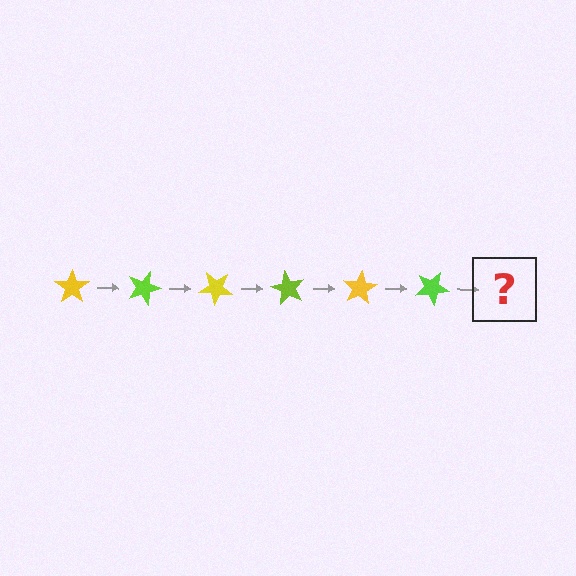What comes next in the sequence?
The next element should be a yellow star, rotated 120 degrees from the start.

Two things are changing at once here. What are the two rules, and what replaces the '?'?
The two rules are that it rotates 20 degrees each step and the color cycles through yellow and lime. The '?' should be a yellow star, rotated 120 degrees from the start.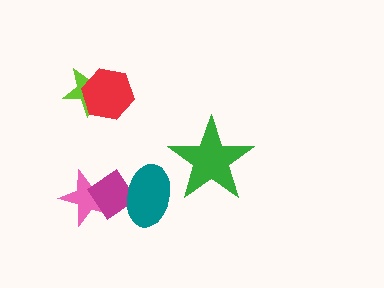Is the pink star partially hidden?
Yes, it is partially covered by another shape.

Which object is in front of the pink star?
The magenta diamond is in front of the pink star.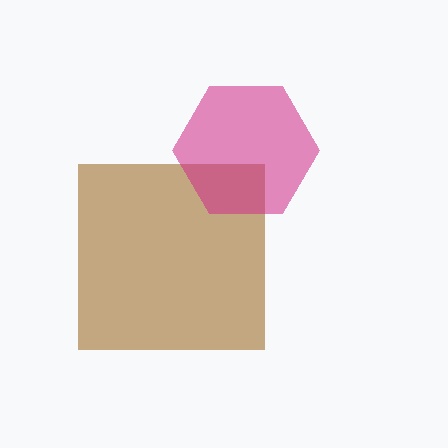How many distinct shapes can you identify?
There are 2 distinct shapes: a brown square, a magenta hexagon.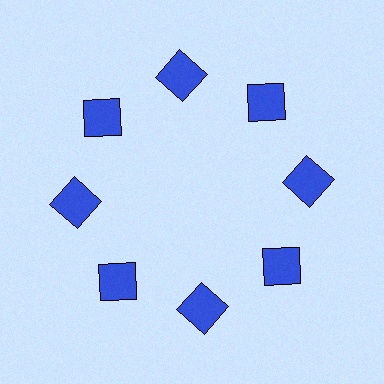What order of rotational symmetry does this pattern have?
This pattern has 8-fold rotational symmetry.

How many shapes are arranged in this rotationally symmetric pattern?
There are 8 shapes, arranged in 8 groups of 1.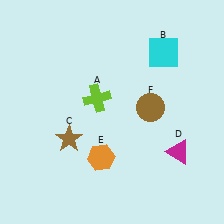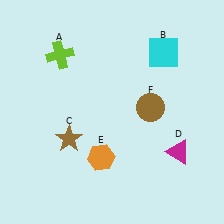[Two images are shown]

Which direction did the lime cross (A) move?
The lime cross (A) moved up.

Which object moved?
The lime cross (A) moved up.